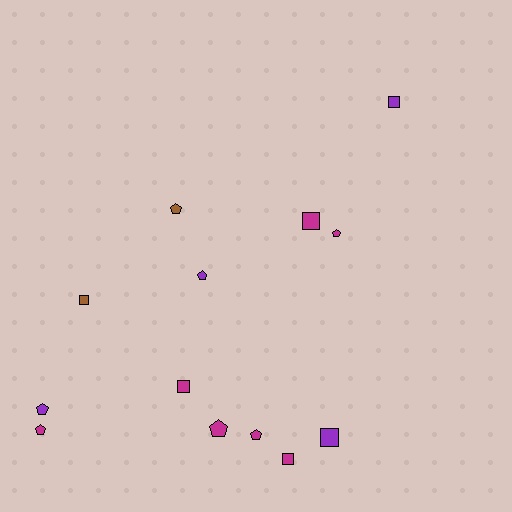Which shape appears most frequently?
Pentagon, with 7 objects.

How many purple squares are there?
There are 2 purple squares.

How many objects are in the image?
There are 13 objects.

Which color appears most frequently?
Magenta, with 7 objects.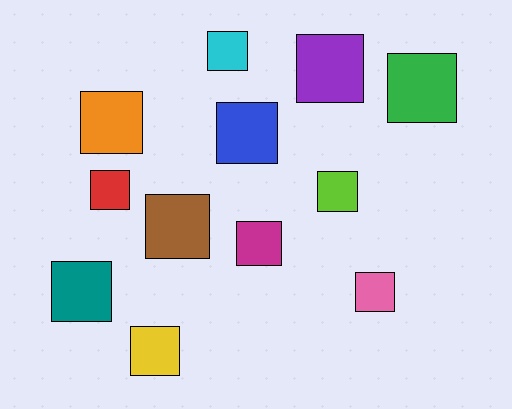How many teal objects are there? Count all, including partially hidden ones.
There is 1 teal object.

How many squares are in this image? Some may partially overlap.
There are 12 squares.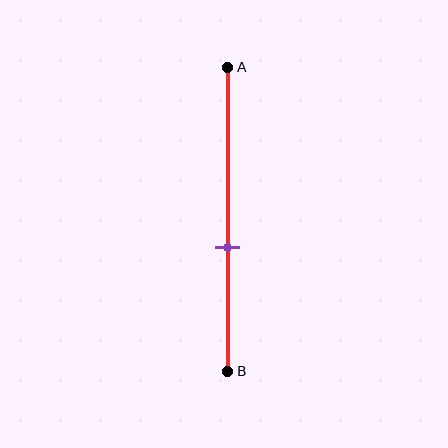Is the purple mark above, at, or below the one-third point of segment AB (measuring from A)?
The purple mark is below the one-third point of segment AB.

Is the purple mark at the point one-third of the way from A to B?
No, the mark is at about 60% from A, not at the 33% one-third point.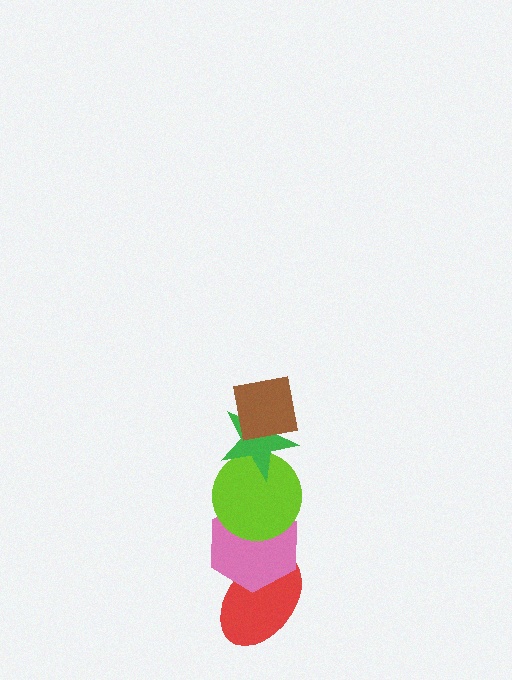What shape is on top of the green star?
The brown square is on top of the green star.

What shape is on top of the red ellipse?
The pink hexagon is on top of the red ellipse.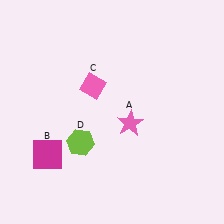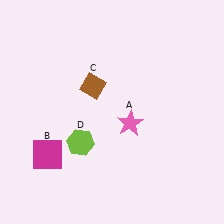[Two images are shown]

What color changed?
The diamond (C) changed from pink in Image 1 to brown in Image 2.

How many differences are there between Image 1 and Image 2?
There is 1 difference between the two images.